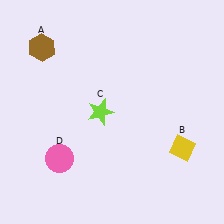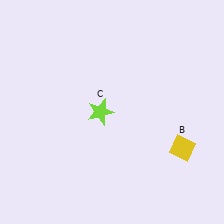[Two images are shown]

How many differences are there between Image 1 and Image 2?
There are 2 differences between the two images.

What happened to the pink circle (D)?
The pink circle (D) was removed in Image 2. It was in the bottom-left area of Image 1.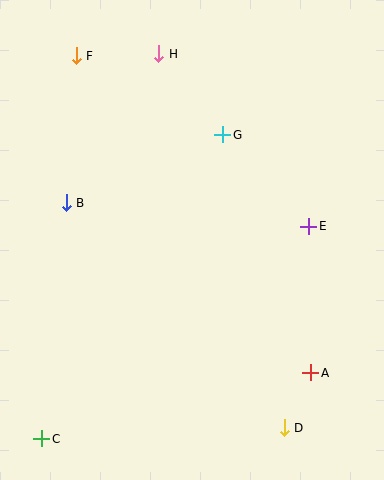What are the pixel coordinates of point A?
Point A is at (311, 373).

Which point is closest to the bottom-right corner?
Point D is closest to the bottom-right corner.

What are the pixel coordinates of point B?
Point B is at (66, 203).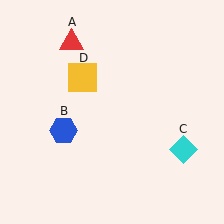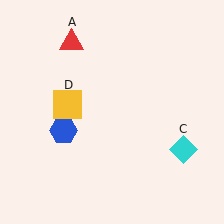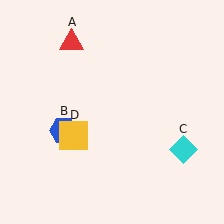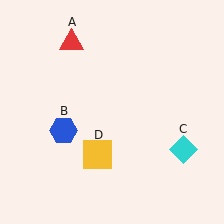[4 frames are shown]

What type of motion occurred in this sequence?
The yellow square (object D) rotated counterclockwise around the center of the scene.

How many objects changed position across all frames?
1 object changed position: yellow square (object D).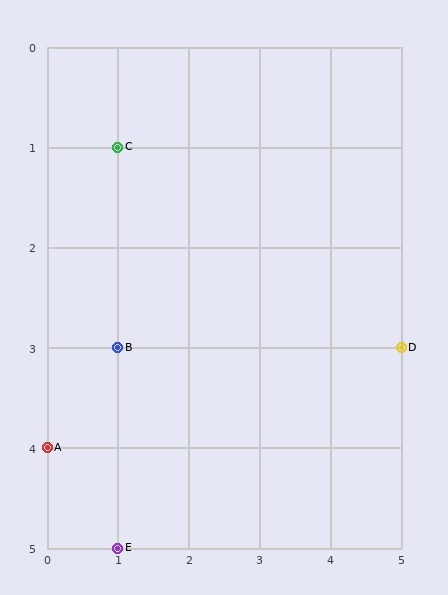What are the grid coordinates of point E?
Point E is at grid coordinates (1, 5).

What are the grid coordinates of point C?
Point C is at grid coordinates (1, 1).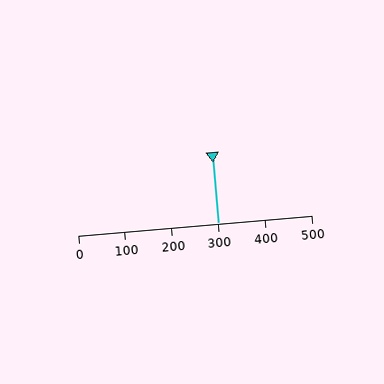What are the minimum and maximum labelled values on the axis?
The axis runs from 0 to 500.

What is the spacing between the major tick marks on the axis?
The major ticks are spaced 100 apart.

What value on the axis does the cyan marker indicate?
The marker indicates approximately 300.